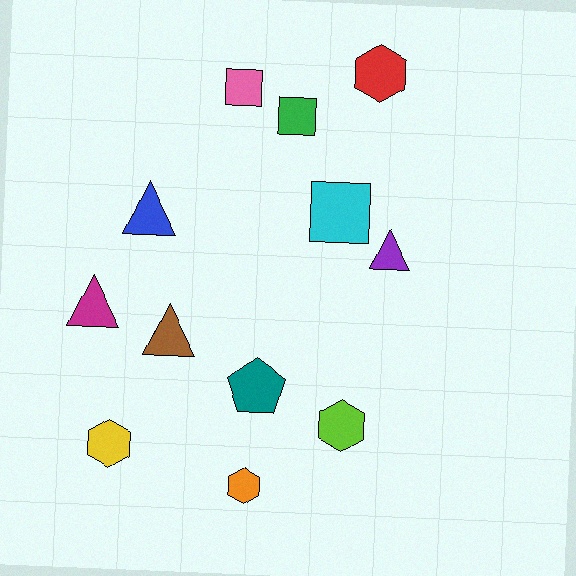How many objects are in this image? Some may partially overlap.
There are 12 objects.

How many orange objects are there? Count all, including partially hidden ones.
There is 1 orange object.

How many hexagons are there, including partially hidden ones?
There are 4 hexagons.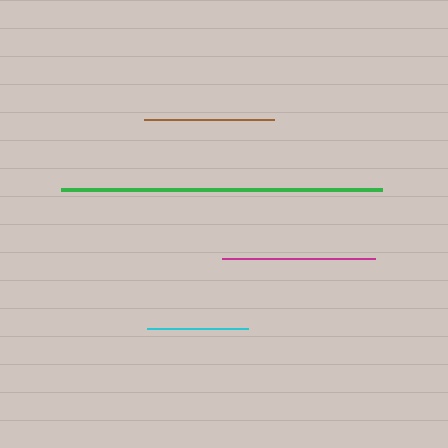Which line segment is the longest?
The green line is the longest at approximately 321 pixels.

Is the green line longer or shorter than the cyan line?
The green line is longer than the cyan line.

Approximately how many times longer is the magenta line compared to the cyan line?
The magenta line is approximately 1.5 times the length of the cyan line.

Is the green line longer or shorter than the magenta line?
The green line is longer than the magenta line.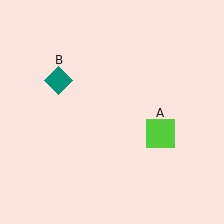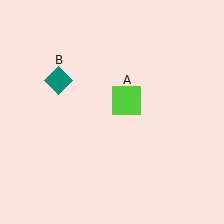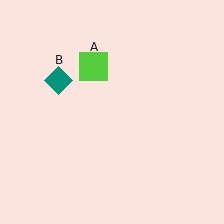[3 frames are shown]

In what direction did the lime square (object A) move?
The lime square (object A) moved up and to the left.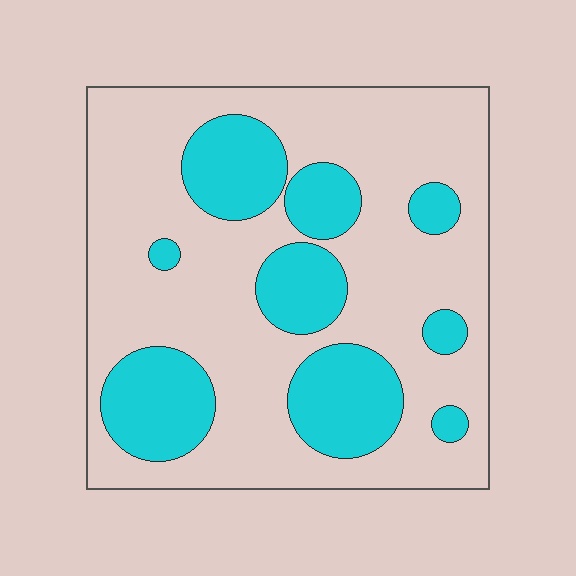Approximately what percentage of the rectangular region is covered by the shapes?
Approximately 30%.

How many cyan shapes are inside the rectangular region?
9.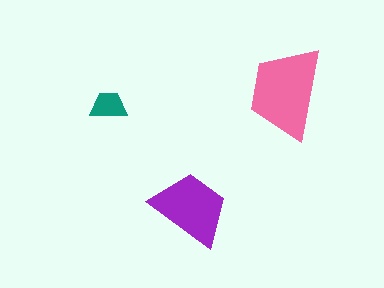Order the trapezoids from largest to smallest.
the pink one, the purple one, the teal one.